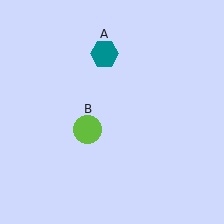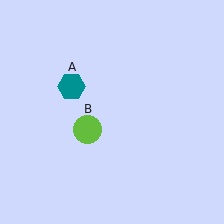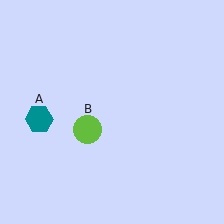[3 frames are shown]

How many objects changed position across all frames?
1 object changed position: teal hexagon (object A).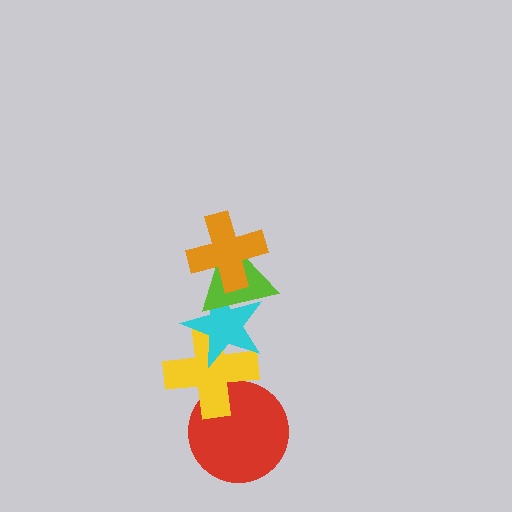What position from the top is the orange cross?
The orange cross is 1st from the top.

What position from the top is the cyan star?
The cyan star is 3rd from the top.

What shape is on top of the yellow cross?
The cyan star is on top of the yellow cross.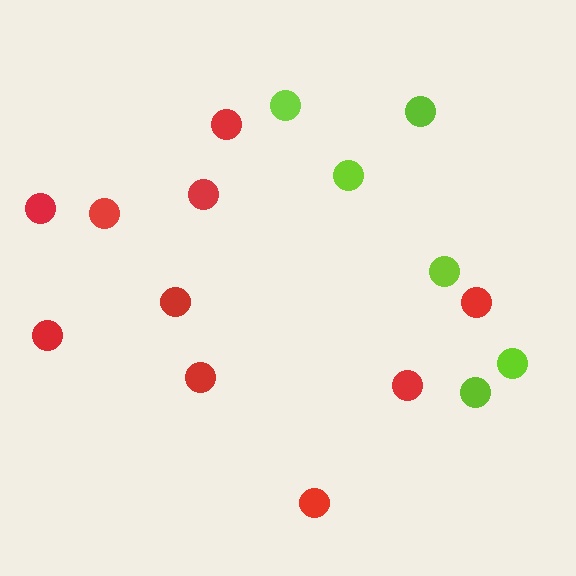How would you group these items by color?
There are 2 groups: one group of red circles (10) and one group of lime circles (6).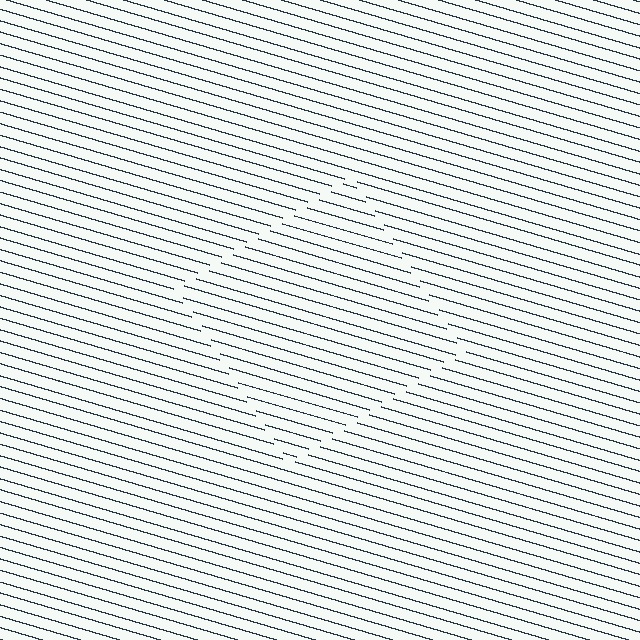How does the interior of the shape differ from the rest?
The interior of the shape contains the same grating, shifted by half a period — the contour is defined by the phase discontinuity where line-ends from the inner and outer gratings abut.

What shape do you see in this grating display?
An illusory square. The interior of the shape contains the same grating, shifted by half a period — the contour is defined by the phase discontinuity where line-ends from the inner and outer gratings abut.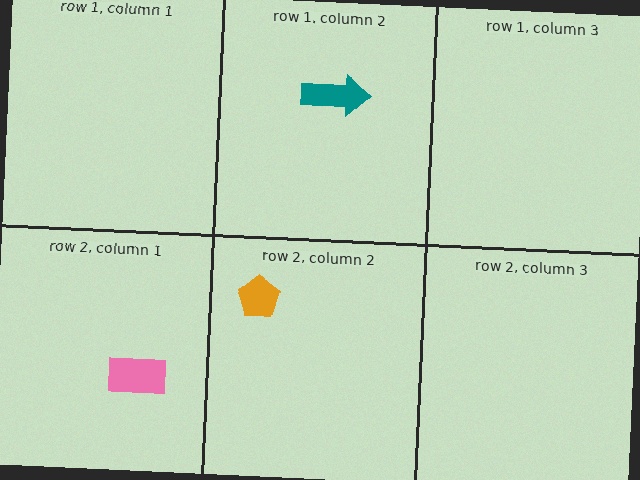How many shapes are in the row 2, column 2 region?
1.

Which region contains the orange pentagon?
The row 2, column 2 region.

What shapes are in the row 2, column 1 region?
The pink rectangle.